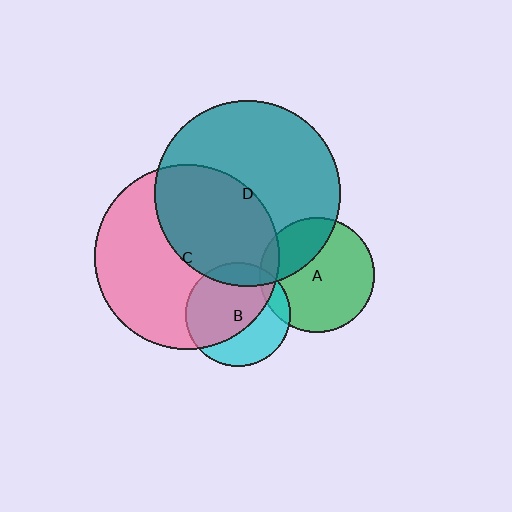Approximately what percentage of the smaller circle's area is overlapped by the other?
Approximately 15%.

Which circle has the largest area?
Circle D (teal).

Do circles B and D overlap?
Yes.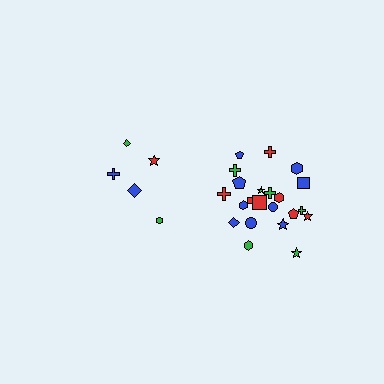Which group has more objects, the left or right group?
The right group.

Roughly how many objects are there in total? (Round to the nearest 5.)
Roughly 25 objects in total.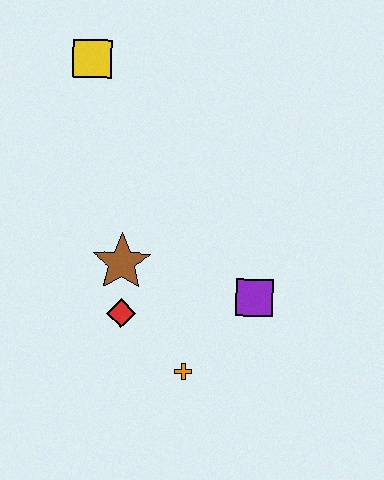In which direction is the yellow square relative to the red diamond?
The yellow square is above the red diamond.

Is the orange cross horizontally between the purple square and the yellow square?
Yes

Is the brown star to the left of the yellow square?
No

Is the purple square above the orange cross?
Yes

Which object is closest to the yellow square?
The brown star is closest to the yellow square.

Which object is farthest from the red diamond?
The yellow square is farthest from the red diamond.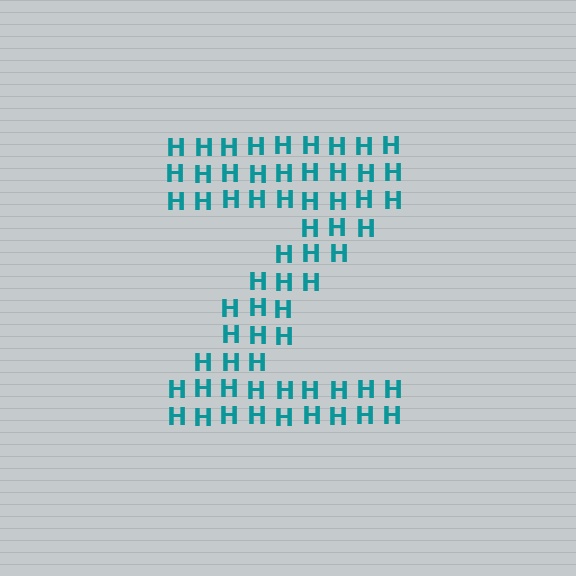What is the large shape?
The large shape is the letter Z.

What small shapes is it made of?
It is made of small letter H's.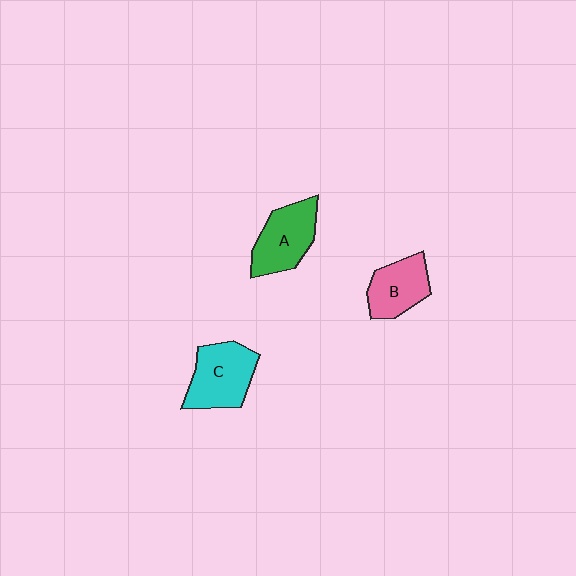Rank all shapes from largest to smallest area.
From largest to smallest: C (cyan), A (green), B (pink).